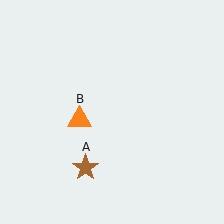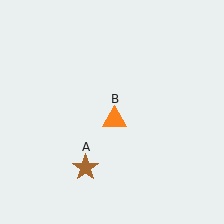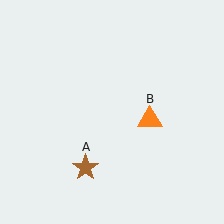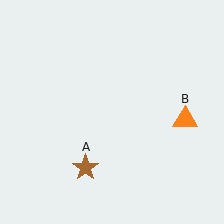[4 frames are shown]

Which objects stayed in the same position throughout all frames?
Brown star (object A) remained stationary.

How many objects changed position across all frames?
1 object changed position: orange triangle (object B).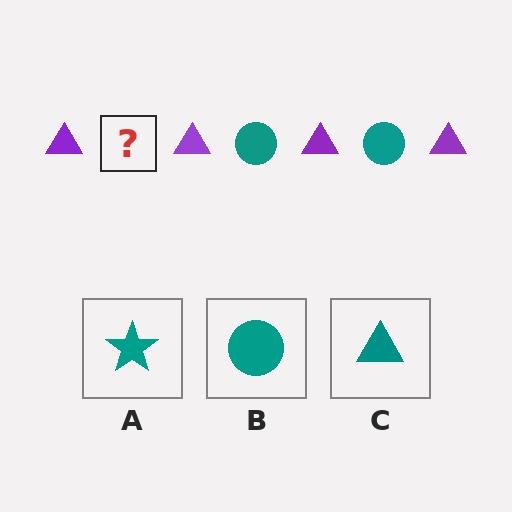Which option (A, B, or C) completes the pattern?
B.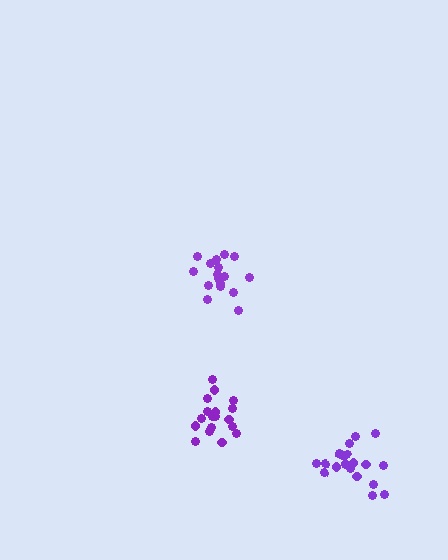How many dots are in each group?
Group 1: 17 dots, Group 2: 20 dots, Group 3: 18 dots (55 total).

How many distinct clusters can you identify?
There are 3 distinct clusters.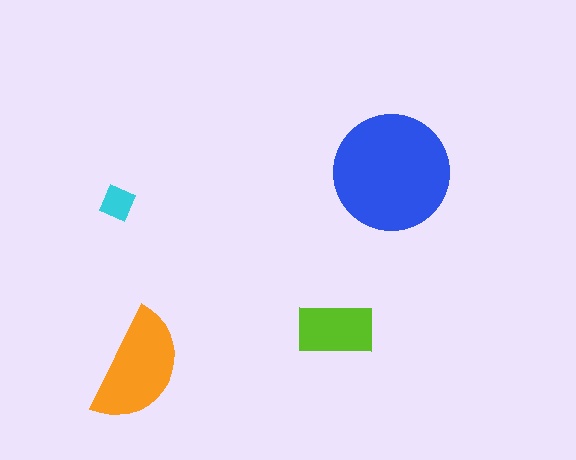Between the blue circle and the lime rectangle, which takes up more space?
The blue circle.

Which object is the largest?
The blue circle.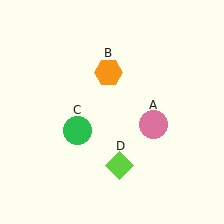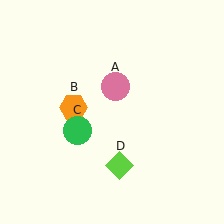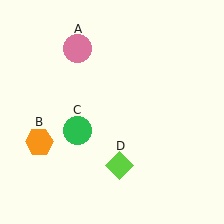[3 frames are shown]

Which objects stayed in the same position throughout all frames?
Green circle (object C) and lime diamond (object D) remained stationary.